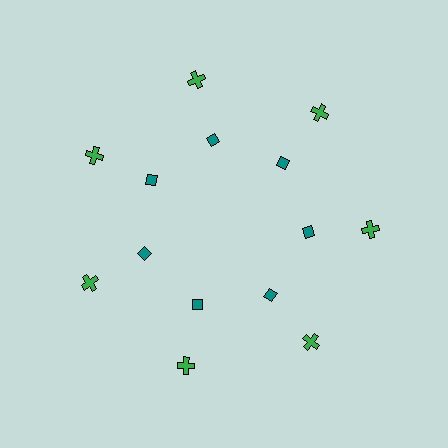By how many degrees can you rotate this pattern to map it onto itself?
The pattern maps onto itself every 51 degrees of rotation.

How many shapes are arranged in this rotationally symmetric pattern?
There are 14 shapes, arranged in 7 groups of 2.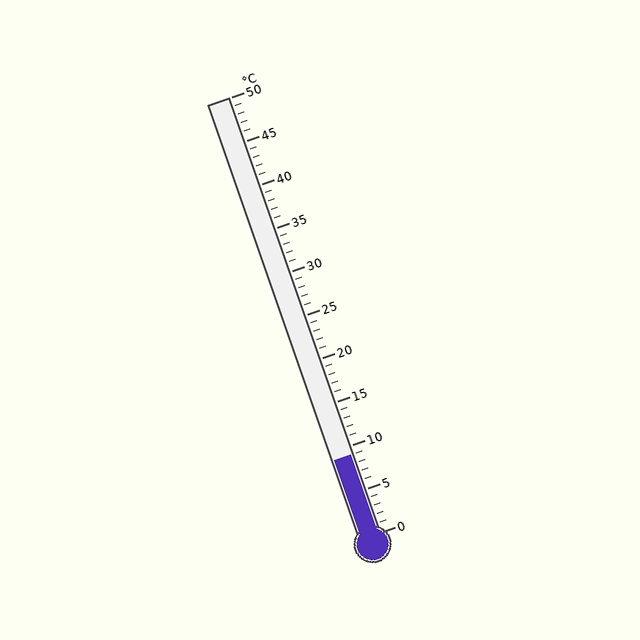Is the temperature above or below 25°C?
The temperature is below 25°C.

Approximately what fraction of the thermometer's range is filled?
The thermometer is filled to approximately 20% of its range.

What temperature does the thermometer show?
The thermometer shows approximately 9°C.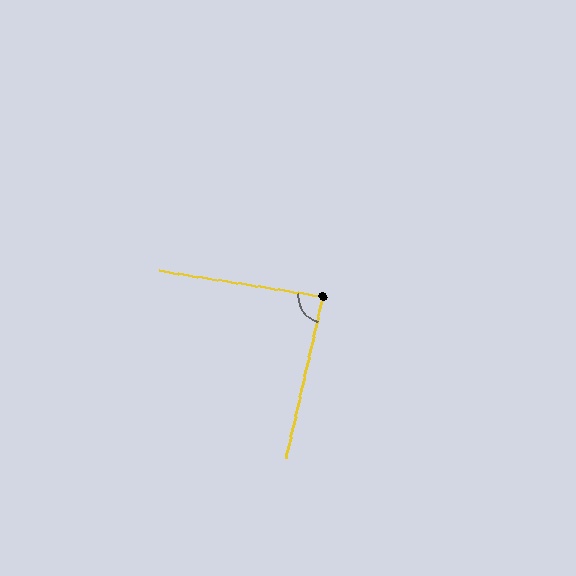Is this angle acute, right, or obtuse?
It is approximately a right angle.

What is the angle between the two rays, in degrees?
Approximately 86 degrees.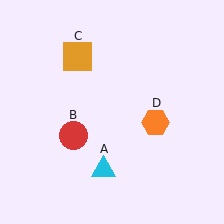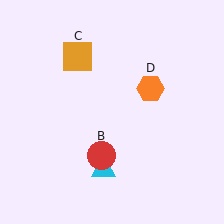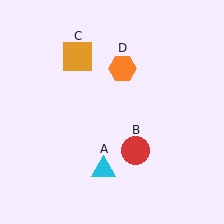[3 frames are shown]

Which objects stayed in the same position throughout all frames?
Cyan triangle (object A) and orange square (object C) remained stationary.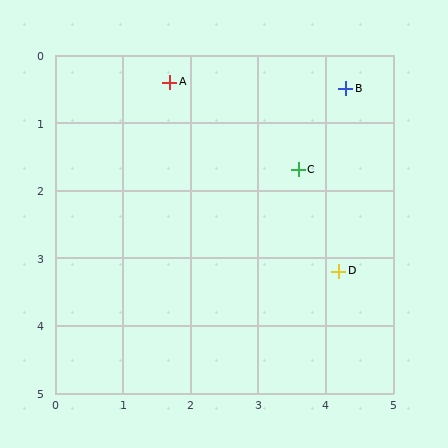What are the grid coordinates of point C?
Point C is at approximately (3.6, 1.7).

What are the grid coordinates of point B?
Point B is at approximately (4.3, 0.5).